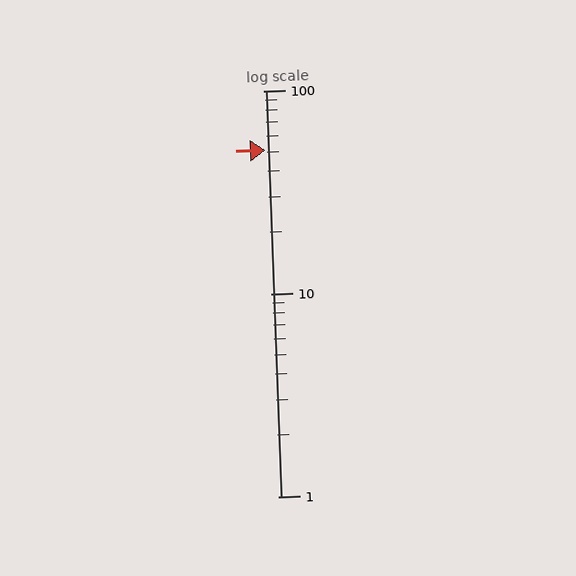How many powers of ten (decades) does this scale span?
The scale spans 2 decades, from 1 to 100.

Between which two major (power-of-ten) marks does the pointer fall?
The pointer is between 10 and 100.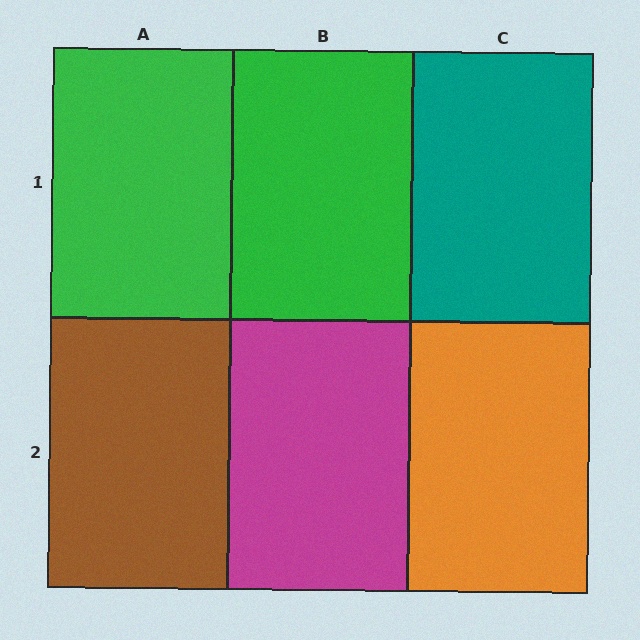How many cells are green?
2 cells are green.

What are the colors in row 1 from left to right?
Green, green, teal.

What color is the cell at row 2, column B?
Magenta.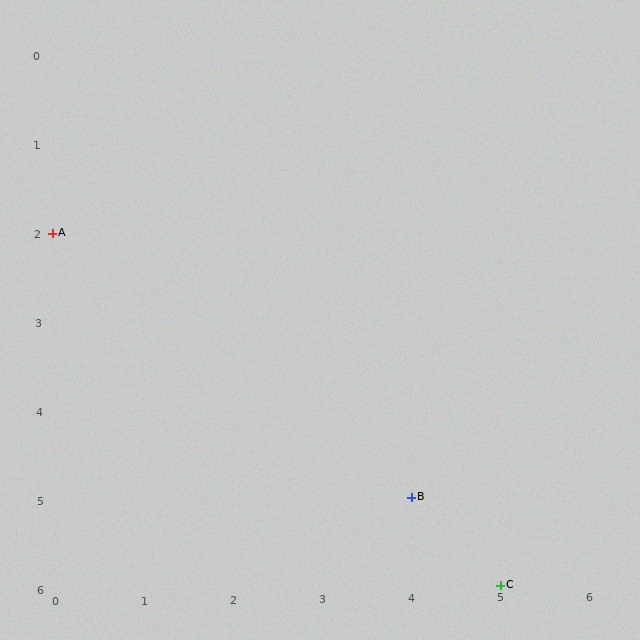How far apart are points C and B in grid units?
Points C and B are 1 column and 1 row apart (about 1.4 grid units diagonally).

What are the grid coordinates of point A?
Point A is at grid coordinates (0, 2).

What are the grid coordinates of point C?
Point C is at grid coordinates (5, 6).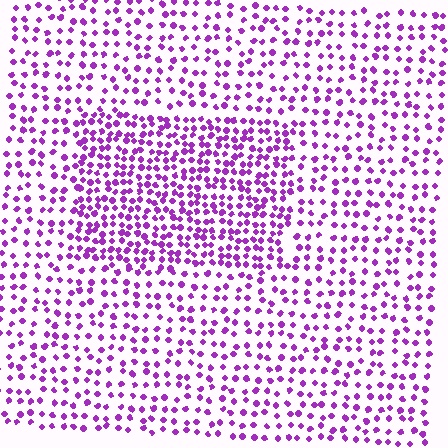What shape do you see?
I see a rectangle.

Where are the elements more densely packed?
The elements are more densely packed inside the rectangle boundary.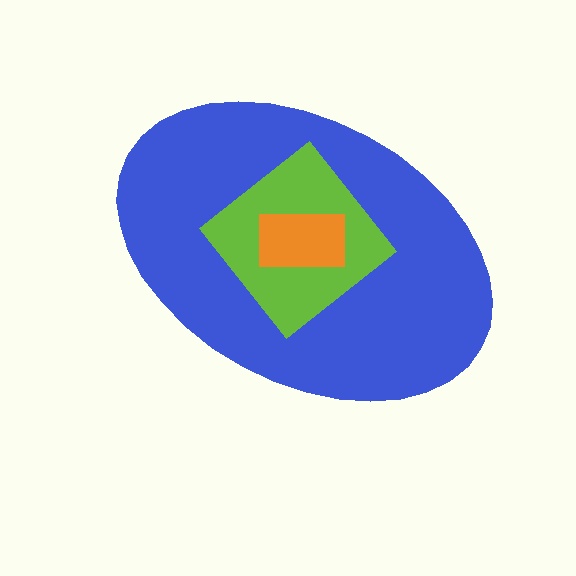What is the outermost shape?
The blue ellipse.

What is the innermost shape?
The orange rectangle.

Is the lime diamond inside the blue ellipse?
Yes.